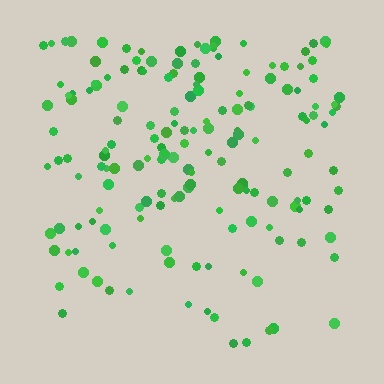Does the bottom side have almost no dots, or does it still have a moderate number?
Still a moderate number, just noticeably fewer than the top.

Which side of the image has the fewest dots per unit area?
The bottom.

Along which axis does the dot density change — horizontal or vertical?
Vertical.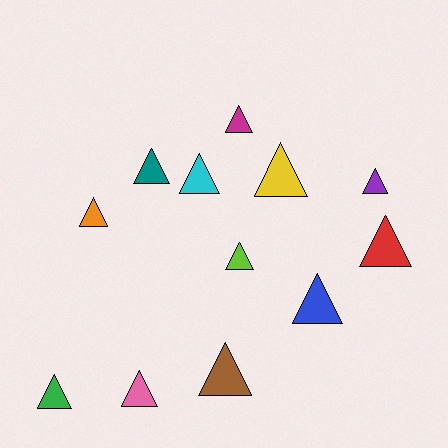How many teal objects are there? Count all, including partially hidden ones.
There is 1 teal object.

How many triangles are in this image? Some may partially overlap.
There are 12 triangles.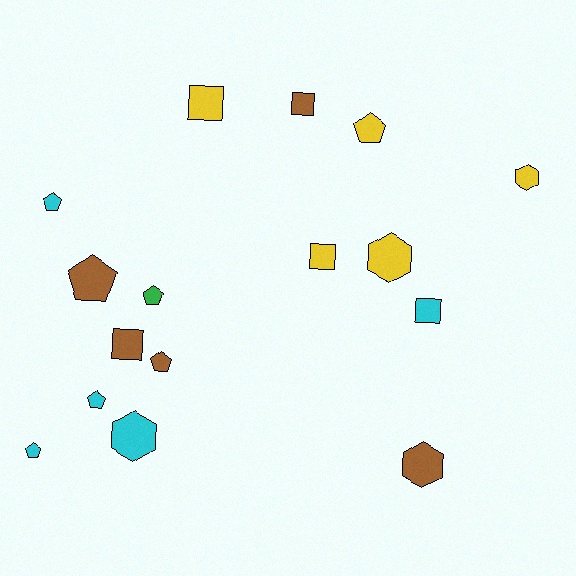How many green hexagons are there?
There are no green hexagons.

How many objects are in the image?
There are 16 objects.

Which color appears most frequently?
Brown, with 5 objects.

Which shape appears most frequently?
Pentagon, with 7 objects.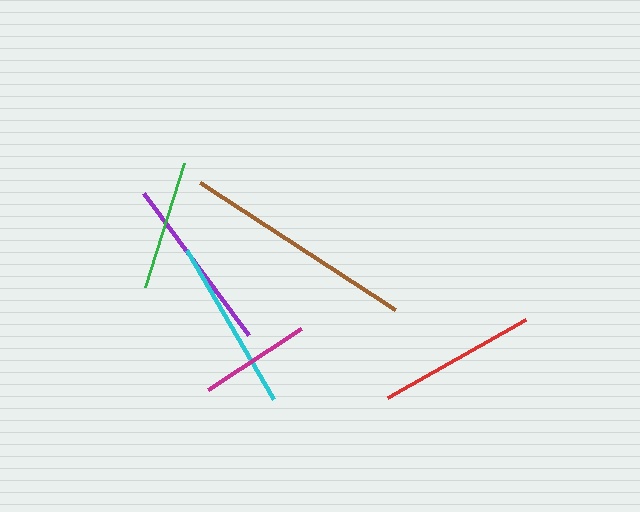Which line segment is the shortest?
The magenta line is the shortest at approximately 111 pixels.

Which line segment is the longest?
The brown line is the longest at approximately 233 pixels.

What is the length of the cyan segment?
The cyan segment is approximately 172 pixels long.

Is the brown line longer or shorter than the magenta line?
The brown line is longer than the magenta line.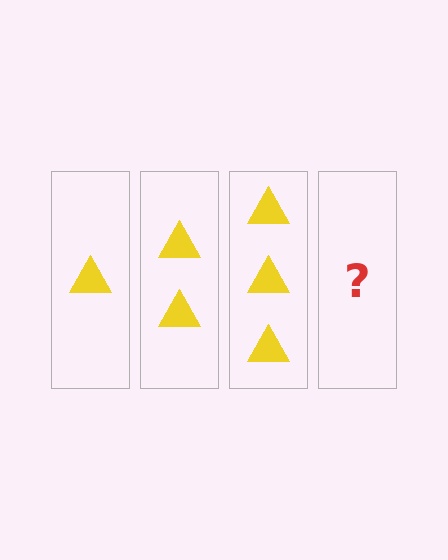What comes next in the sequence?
The next element should be 4 triangles.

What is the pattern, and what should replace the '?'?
The pattern is that each step adds one more triangle. The '?' should be 4 triangles.